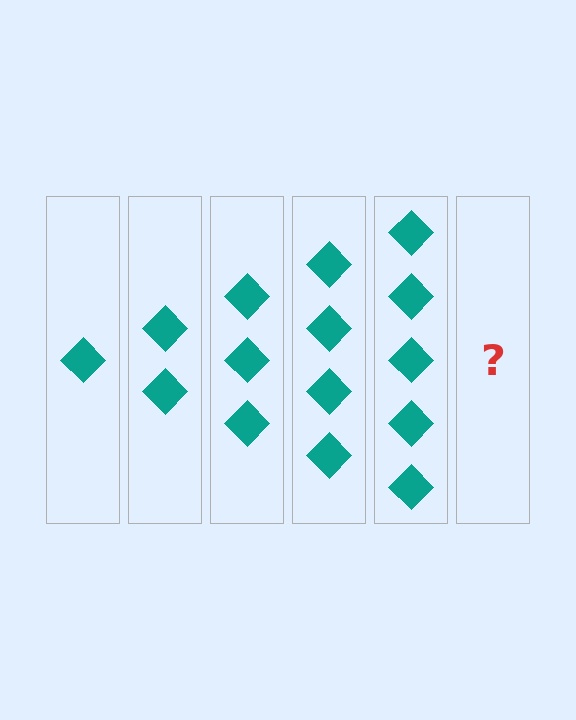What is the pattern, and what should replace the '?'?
The pattern is that each step adds one more diamond. The '?' should be 6 diamonds.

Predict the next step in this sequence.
The next step is 6 diamonds.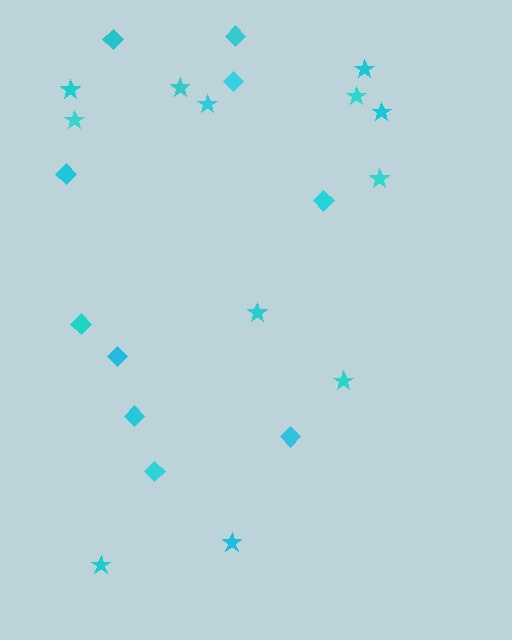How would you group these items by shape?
There are 2 groups: one group of stars (12) and one group of diamonds (10).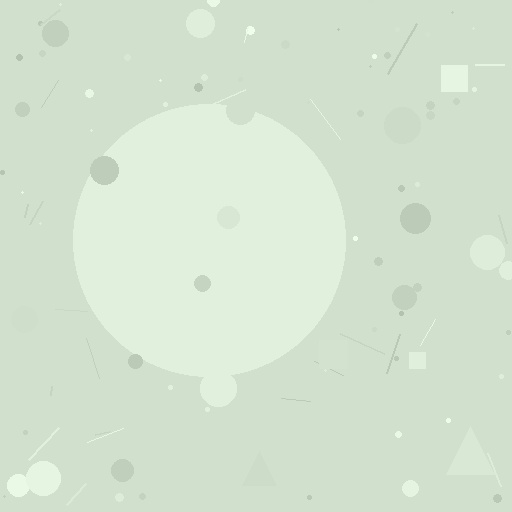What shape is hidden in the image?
A circle is hidden in the image.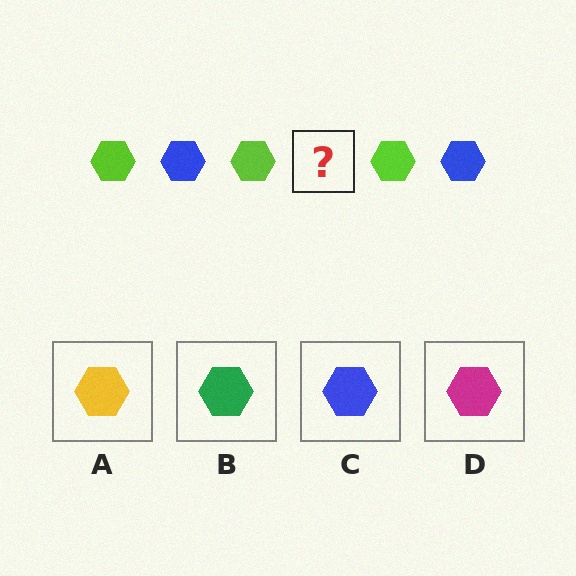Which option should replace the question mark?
Option C.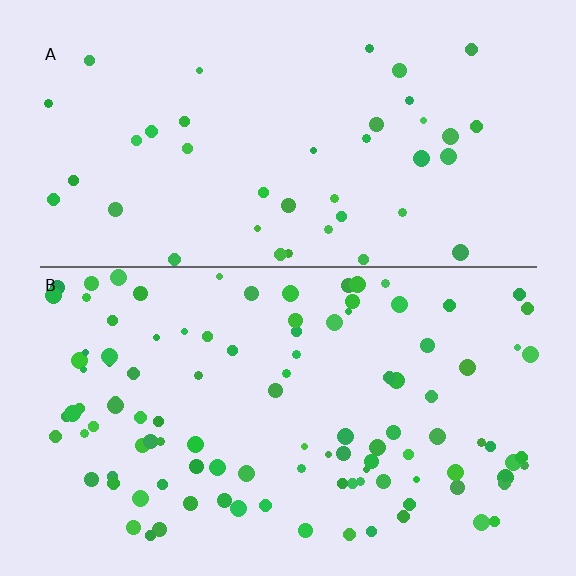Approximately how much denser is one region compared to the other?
Approximately 2.6× — region B over region A.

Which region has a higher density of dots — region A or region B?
B (the bottom).